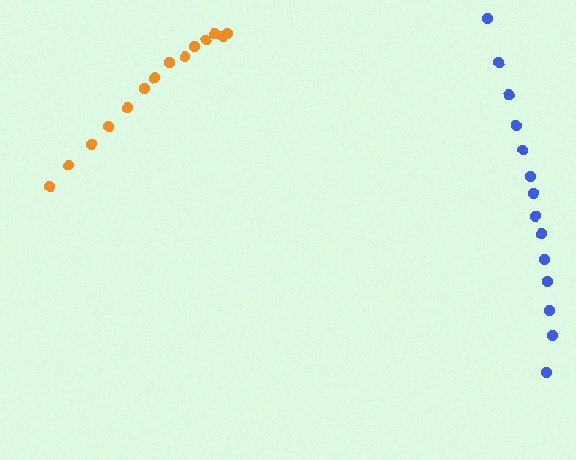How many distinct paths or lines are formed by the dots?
There are 2 distinct paths.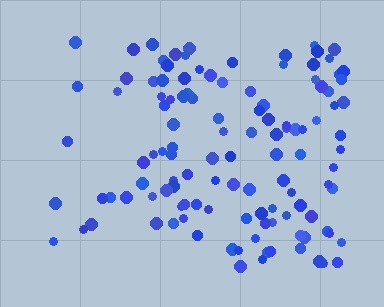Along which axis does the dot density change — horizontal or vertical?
Horizontal.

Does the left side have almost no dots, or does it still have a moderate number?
Still a moderate number, just noticeably fewer than the right.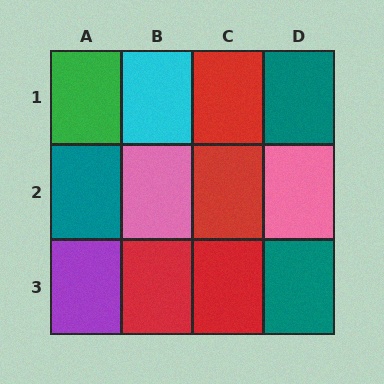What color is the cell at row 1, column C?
Red.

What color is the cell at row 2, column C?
Red.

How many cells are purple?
1 cell is purple.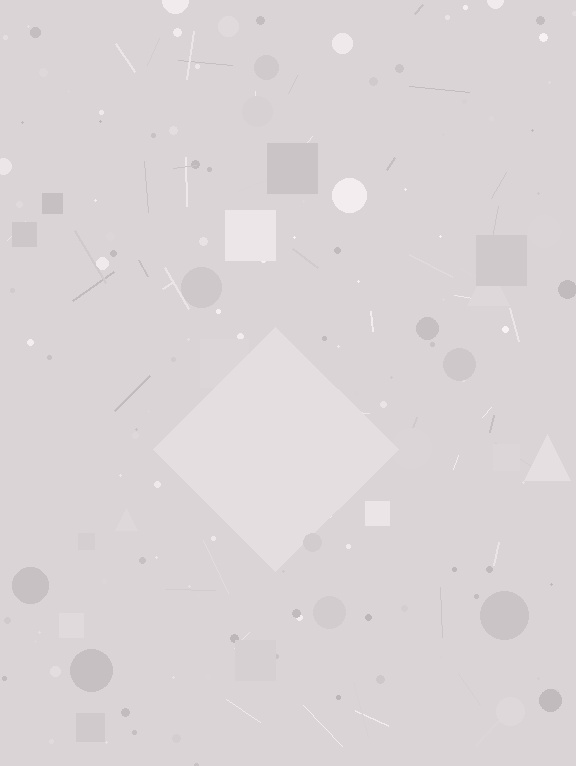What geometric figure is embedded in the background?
A diamond is embedded in the background.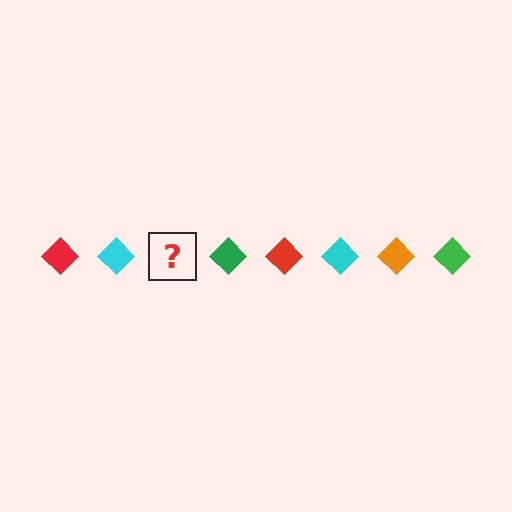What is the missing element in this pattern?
The missing element is an orange diamond.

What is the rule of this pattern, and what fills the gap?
The rule is that the pattern cycles through red, cyan, orange, green diamonds. The gap should be filled with an orange diamond.